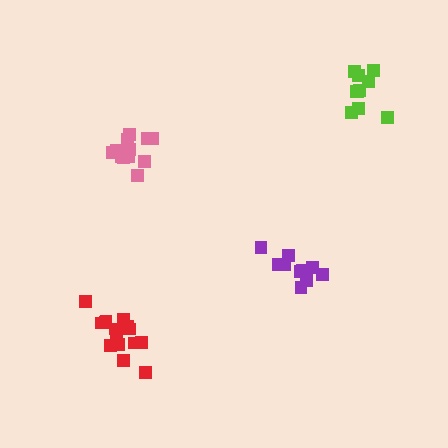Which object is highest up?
The lime cluster is topmost.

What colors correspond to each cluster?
The clusters are colored: purple, red, pink, lime.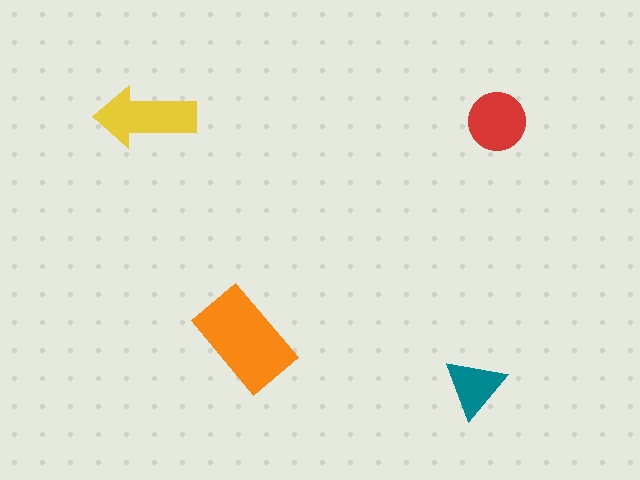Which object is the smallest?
The teal triangle.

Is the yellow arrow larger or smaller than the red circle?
Larger.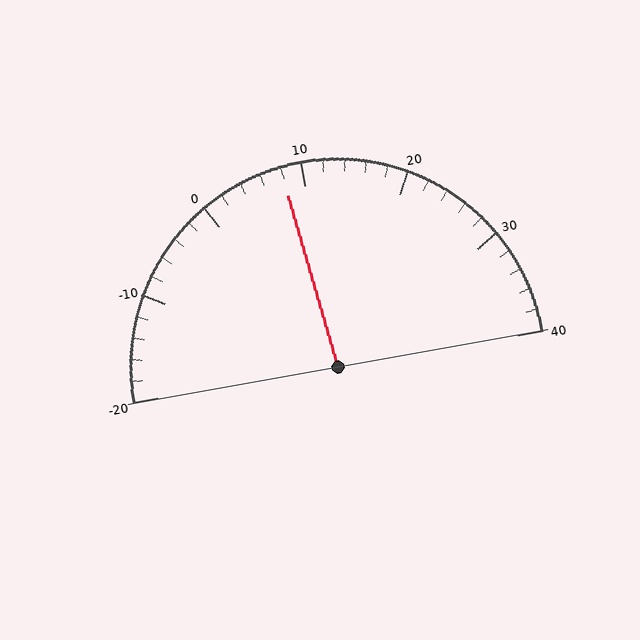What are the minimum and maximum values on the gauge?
The gauge ranges from -20 to 40.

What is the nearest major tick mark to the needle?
The nearest major tick mark is 10.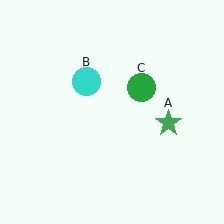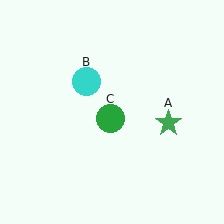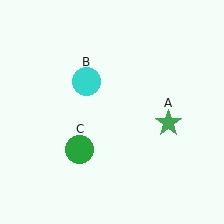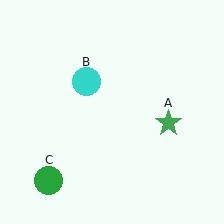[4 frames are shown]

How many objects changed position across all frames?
1 object changed position: green circle (object C).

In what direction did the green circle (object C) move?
The green circle (object C) moved down and to the left.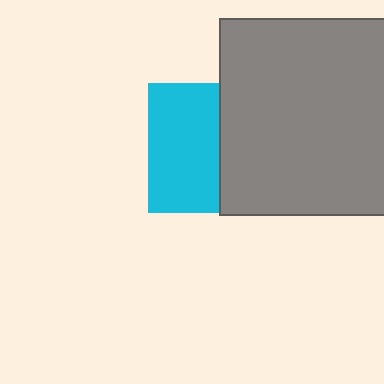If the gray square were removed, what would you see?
You would see the complete cyan square.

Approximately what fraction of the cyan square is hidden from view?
Roughly 45% of the cyan square is hidden behind the gray square.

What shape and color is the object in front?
The object in front is a gray square.